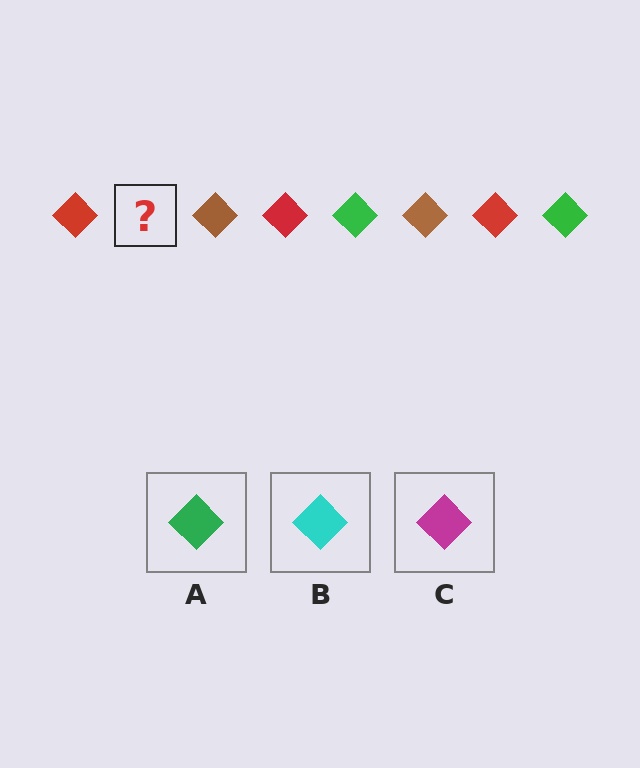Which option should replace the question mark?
Option A.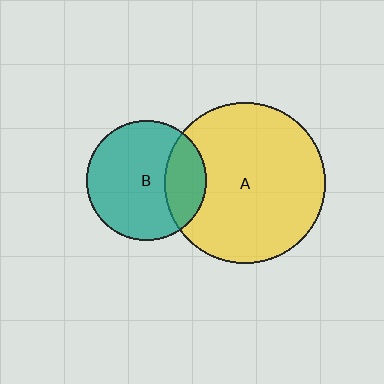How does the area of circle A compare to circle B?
Approximately 1.8 times.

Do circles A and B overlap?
Yes.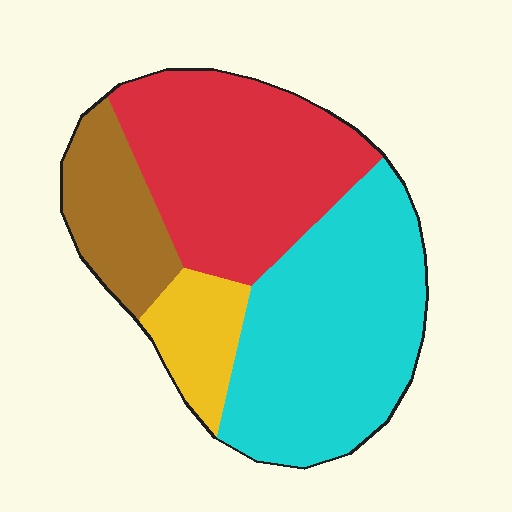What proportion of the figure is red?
Red takes up between a quarter and a half of the figure.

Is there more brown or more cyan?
Cyan.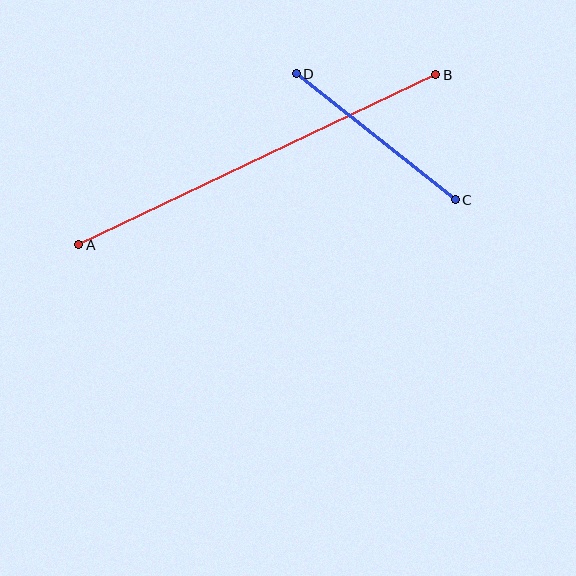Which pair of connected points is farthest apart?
Points A and B are farthest apart.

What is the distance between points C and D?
The distance is approximately 203 pixels.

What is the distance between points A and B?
The distance is approximately 396 pixels.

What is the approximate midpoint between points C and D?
The midpoint is at approximately (376, 137) pixels.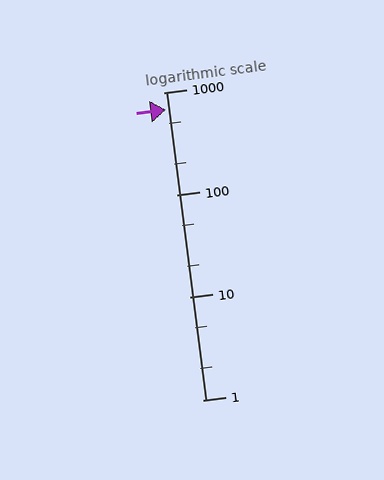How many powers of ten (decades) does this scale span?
The scale spans 3 decades, from 1 to 1000.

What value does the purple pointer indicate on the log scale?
The pointer indicates approximately 670.